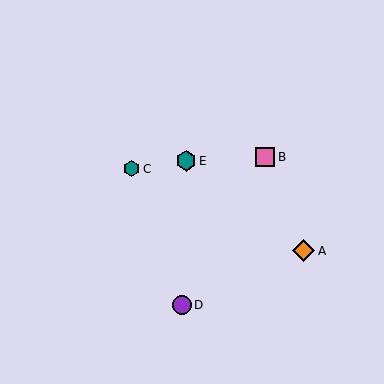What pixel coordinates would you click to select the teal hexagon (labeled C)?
Click at (131, 169) to select the teal hexagon C.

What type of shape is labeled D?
Shape D is a purple circle.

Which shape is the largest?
The orange diamond (labeled A) is the largest.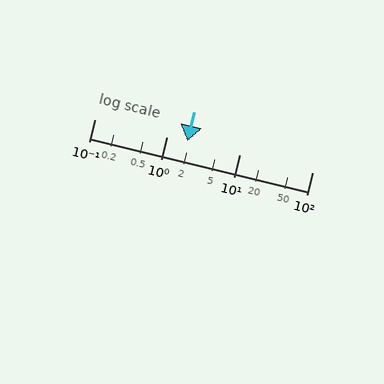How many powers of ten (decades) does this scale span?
The scale spans 3 decades, from 0.1 to 100.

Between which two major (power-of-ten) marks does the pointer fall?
The pointer is between 1 and 10.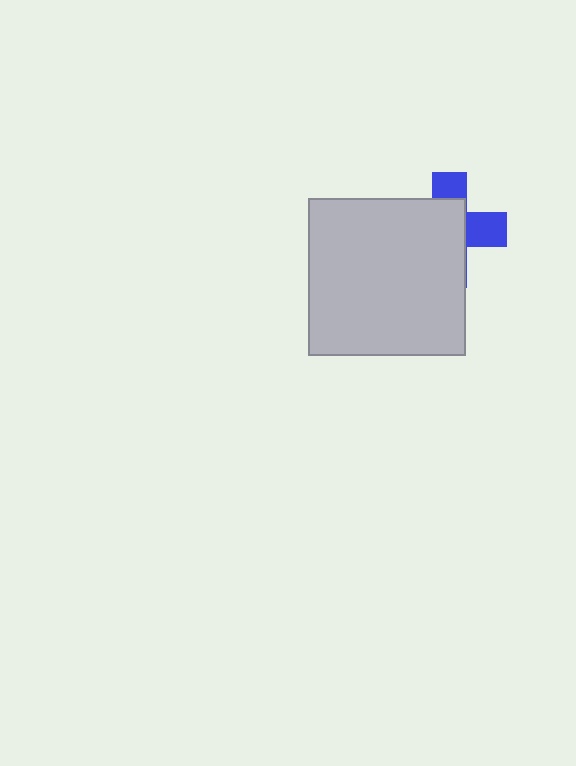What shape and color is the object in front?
The object in front is a light gray square.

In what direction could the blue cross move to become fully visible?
The blue cross could move toward the upper-right. That would shift it out from behind the light gray square entirely.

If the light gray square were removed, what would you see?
You would see the complete blue cross.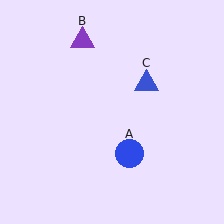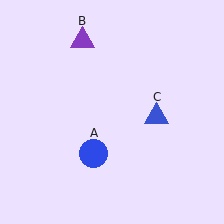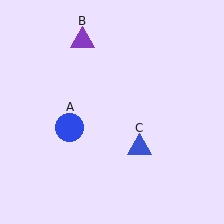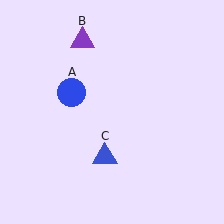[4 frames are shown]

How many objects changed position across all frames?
2 objects changed position: blue circle (object A), blue triangle (object C).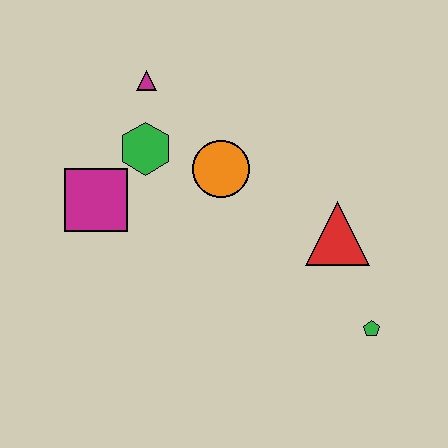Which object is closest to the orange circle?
The green hexagon is closest to the orange circle.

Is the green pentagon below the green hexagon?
Yes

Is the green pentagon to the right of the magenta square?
Yes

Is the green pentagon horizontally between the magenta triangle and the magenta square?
No